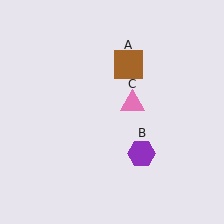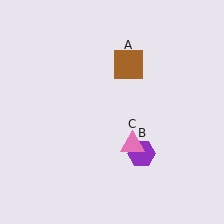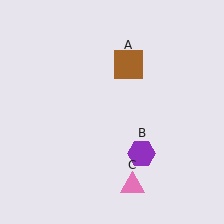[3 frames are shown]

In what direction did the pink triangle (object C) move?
The pink triangle (object C) moved down.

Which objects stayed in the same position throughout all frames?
Brown square (object A) and purple hexagon (object B) remained stationary.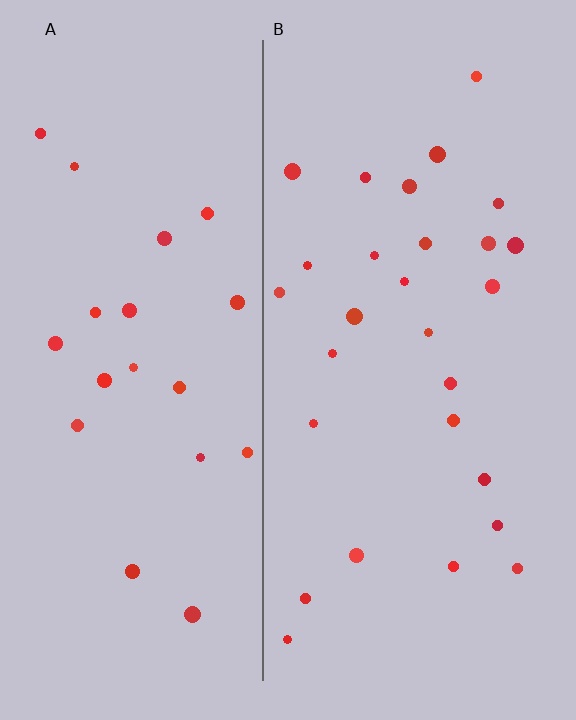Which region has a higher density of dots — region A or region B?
B (the right).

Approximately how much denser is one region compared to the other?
Approximately 1.4× — region B over region A.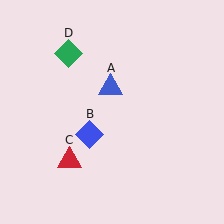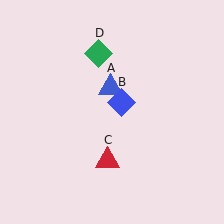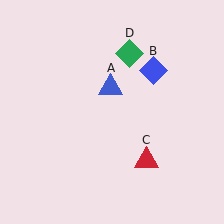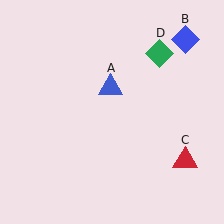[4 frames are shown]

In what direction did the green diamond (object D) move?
The green diamond (object D) moved right.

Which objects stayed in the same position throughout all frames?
Blue triangle (object A) remained stationary.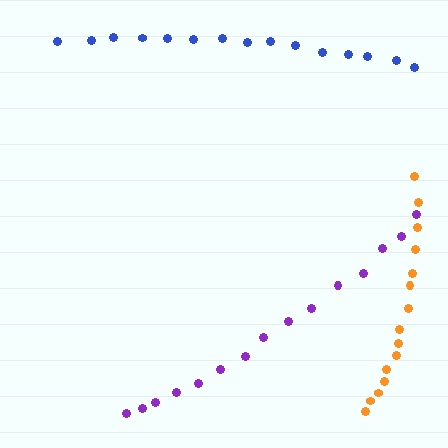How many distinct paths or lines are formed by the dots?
There are 3 distinct paths.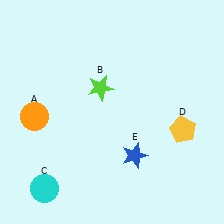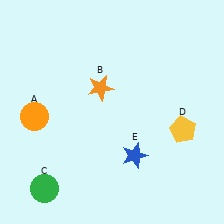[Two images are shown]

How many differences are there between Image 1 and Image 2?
There are 2 differences between the two images.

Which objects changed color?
B changed from lime to orange. C changed from cyan to green.